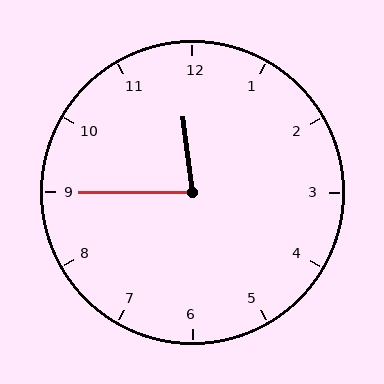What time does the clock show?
11:45.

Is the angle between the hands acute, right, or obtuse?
It is acute.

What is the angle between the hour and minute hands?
Approximately 82 degrees.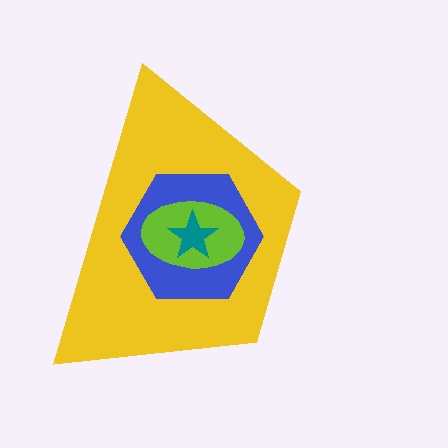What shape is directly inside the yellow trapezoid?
The blue hexagon.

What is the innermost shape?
The teal star.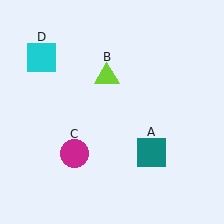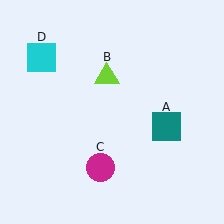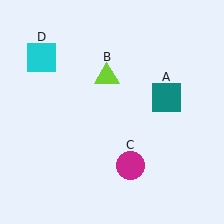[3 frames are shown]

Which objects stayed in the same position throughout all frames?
Lime triangle (object B) and cyan square (object D) remained stationary.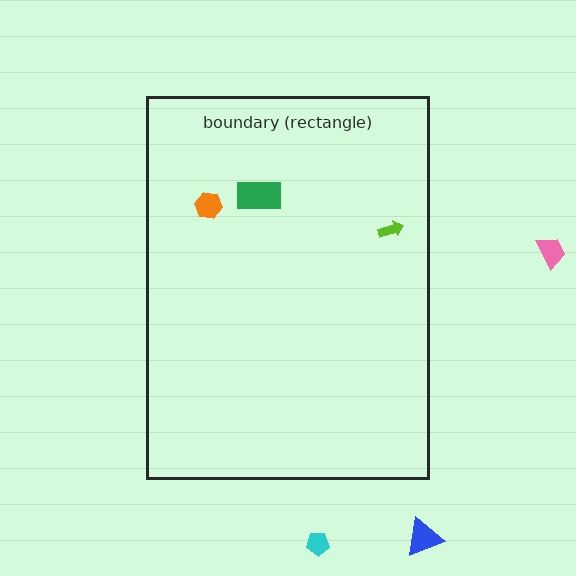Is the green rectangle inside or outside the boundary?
Inside.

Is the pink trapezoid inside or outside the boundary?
Outside.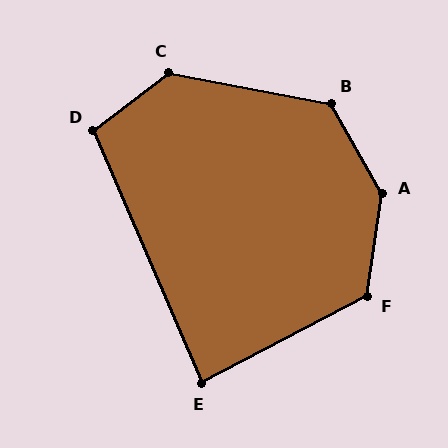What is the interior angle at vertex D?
Approximately 104 degrees (obtuse).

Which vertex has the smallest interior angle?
E, at approximately 86 degrees.